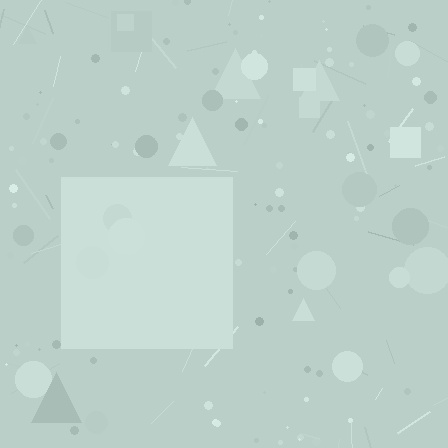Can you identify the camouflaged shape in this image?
The camouflaged shape is a square.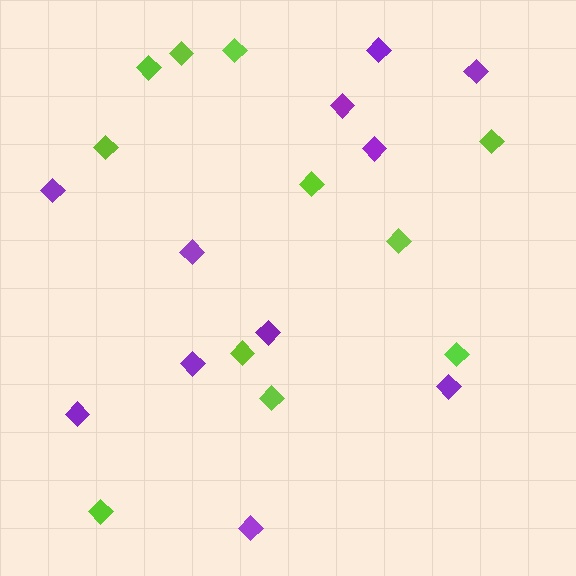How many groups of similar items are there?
There are 2 groups: one group of lime diamonds (11) and one group of purple diamonds (11).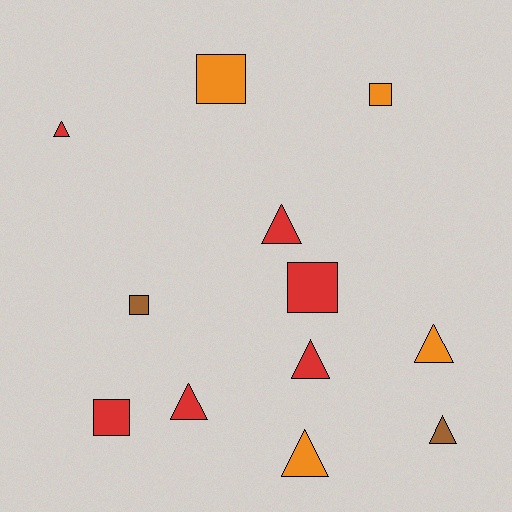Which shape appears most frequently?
Triangle, with 7 objects.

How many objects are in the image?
There are 12 objects.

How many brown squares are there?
There is 1 brown square.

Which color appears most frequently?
Red, with 6 objects.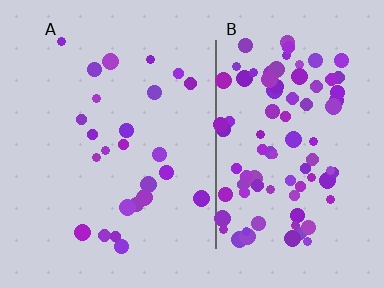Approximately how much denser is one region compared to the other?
Approximately 3.7× — region B over region A.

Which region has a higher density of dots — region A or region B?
B (the right).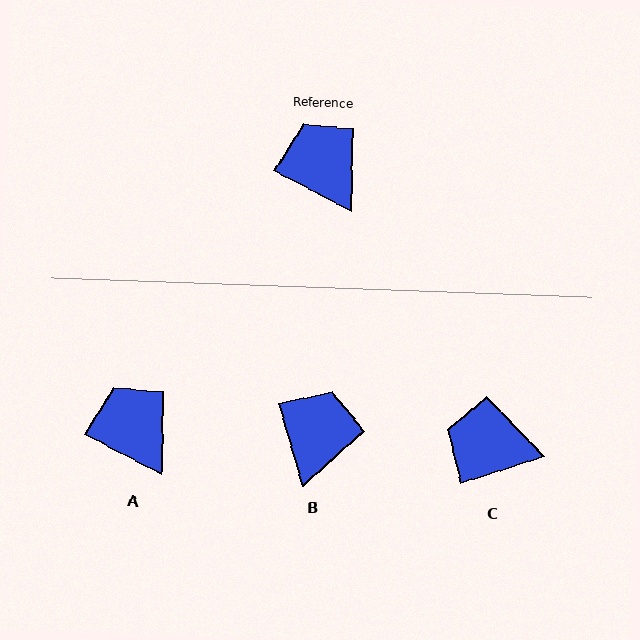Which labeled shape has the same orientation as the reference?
A.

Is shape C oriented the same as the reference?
No, it is off by about 46 degrees.